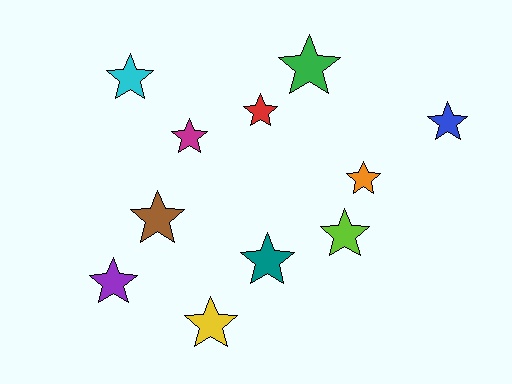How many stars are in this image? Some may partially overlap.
There are 11 stars.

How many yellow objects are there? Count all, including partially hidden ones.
There is 1 yellow object.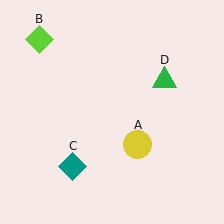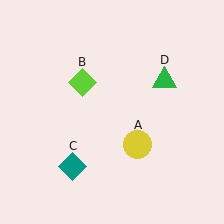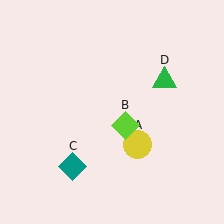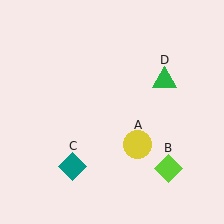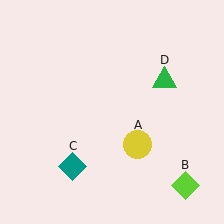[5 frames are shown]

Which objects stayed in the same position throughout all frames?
Yellow circle (object A) and teal diamond (object C) and green triangle (object D) remained stationary.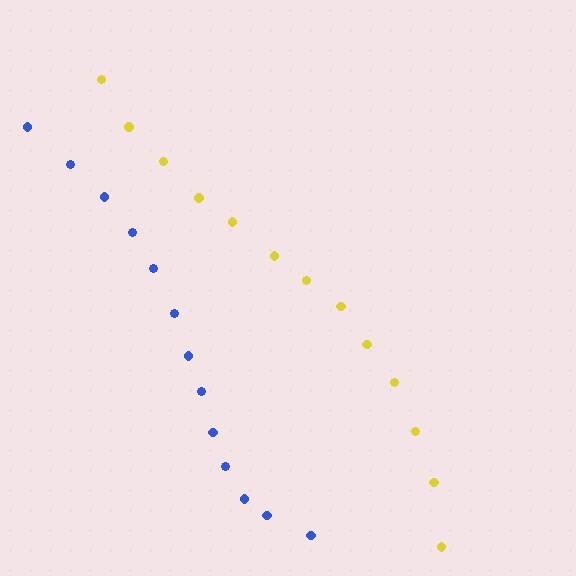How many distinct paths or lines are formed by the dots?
There are 2 distinct paths.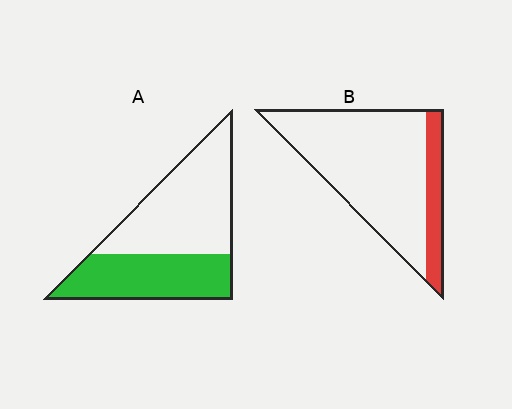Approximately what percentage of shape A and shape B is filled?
A is approximately 40% and B is approximately 20%.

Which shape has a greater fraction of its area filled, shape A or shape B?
Shape A.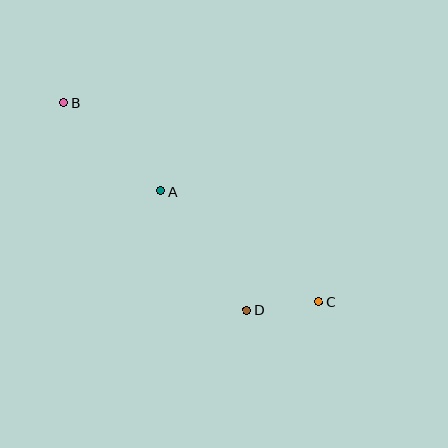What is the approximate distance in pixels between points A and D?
The distance between A and D is approximately 147 pixels.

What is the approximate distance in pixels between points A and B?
The distance between A and B is approximately 131 pixels.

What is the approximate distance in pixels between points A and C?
The distance between A and C is approximately 193 pixels.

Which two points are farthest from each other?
Points B and C are farthest from each other.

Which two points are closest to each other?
Points C and D are closest to each other.